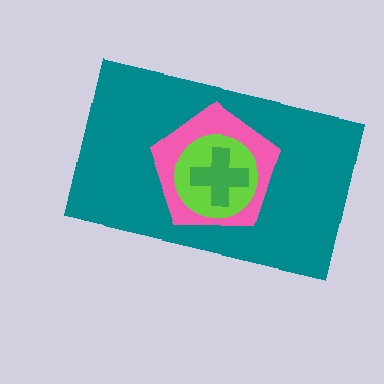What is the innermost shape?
The green cross.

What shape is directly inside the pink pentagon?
The lime circle.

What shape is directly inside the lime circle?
The green cross.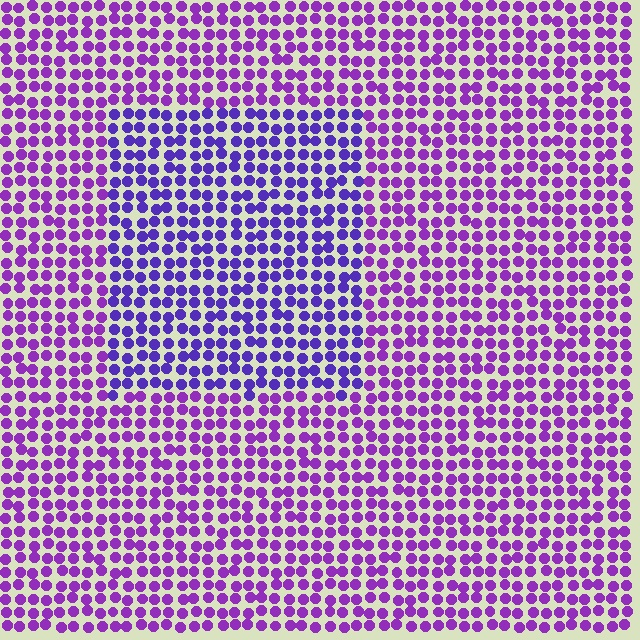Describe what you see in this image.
The image is filled with small purple elements in a uniform arrangement. A rectangle-shaped region is visible where the elements are tinted to a slightly different hue, forming a subtle color boundary.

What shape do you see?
I see a rectangle.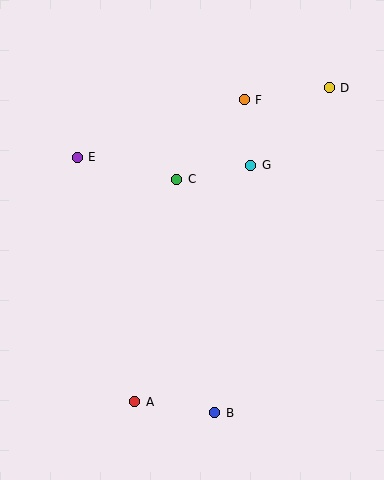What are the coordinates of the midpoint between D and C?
The midpoint between D and C is at (253, 134).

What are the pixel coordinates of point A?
Point A is at (135, 402).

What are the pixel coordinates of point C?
Point C is at (177, 180).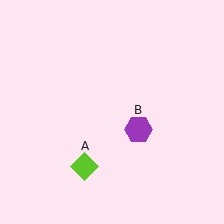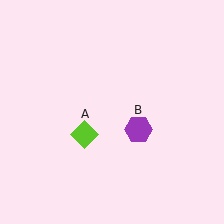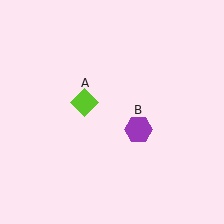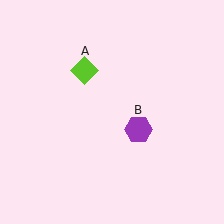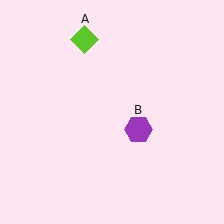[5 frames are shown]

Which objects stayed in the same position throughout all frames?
Purple hexagon (object B) remained stationary.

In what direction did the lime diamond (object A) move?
The lime diamond (object A) moved up.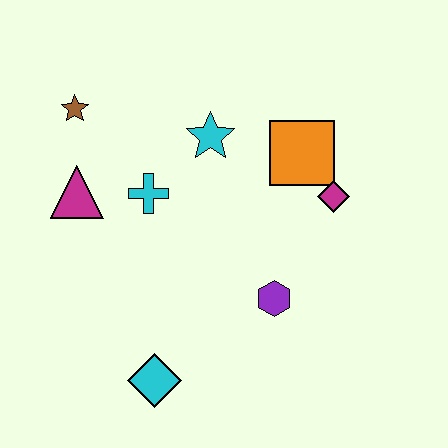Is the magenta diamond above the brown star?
No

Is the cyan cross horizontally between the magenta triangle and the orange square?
Yes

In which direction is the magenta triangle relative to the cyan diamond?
The magenta triangle is above the cyan diamond.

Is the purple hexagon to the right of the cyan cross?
Yes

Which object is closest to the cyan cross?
The magenta triangle is closest to the cyan cross.